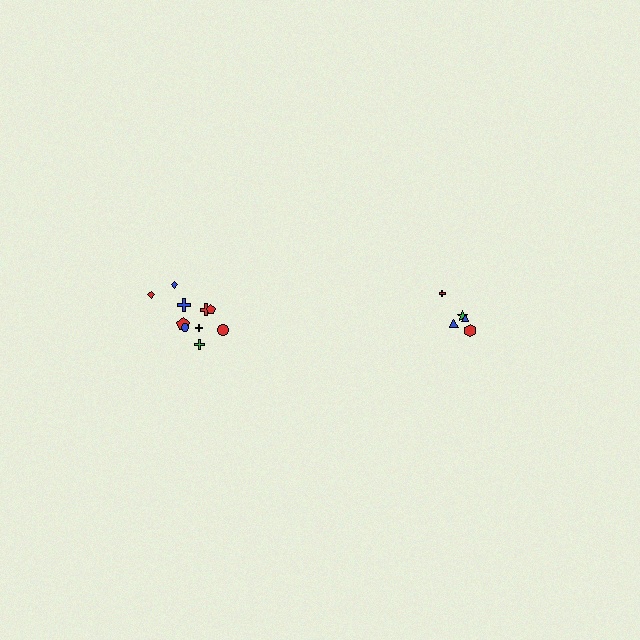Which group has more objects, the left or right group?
The left group.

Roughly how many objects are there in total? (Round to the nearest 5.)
Roughly 15 objects in total.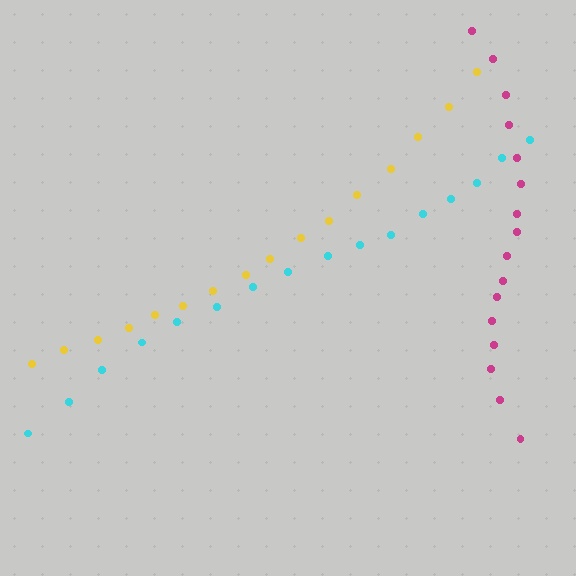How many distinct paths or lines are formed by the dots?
There are 3 distinct paths.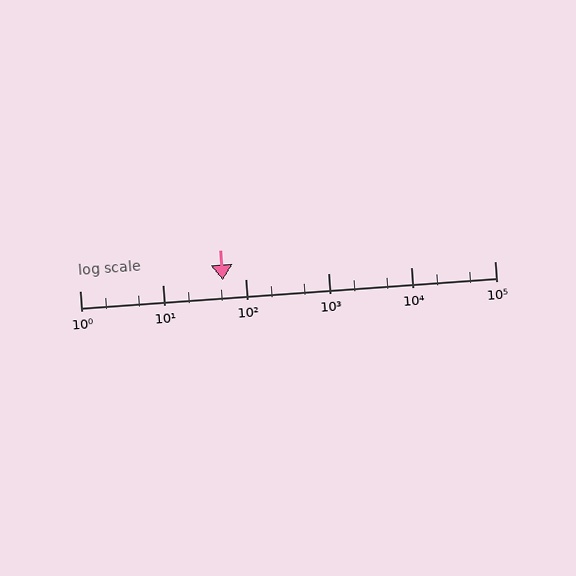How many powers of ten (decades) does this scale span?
The scale spans 5 decades, from 1 to 100000.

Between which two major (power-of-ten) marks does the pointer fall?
The pointer is between 10 and 100.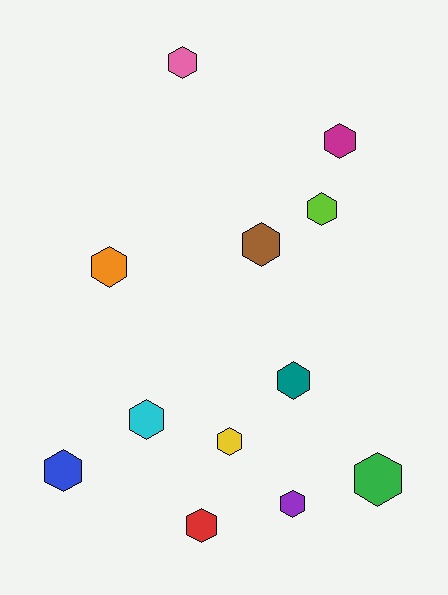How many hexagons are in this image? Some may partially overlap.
There are 12 hexagons.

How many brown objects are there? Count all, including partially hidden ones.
There is 1 brown object.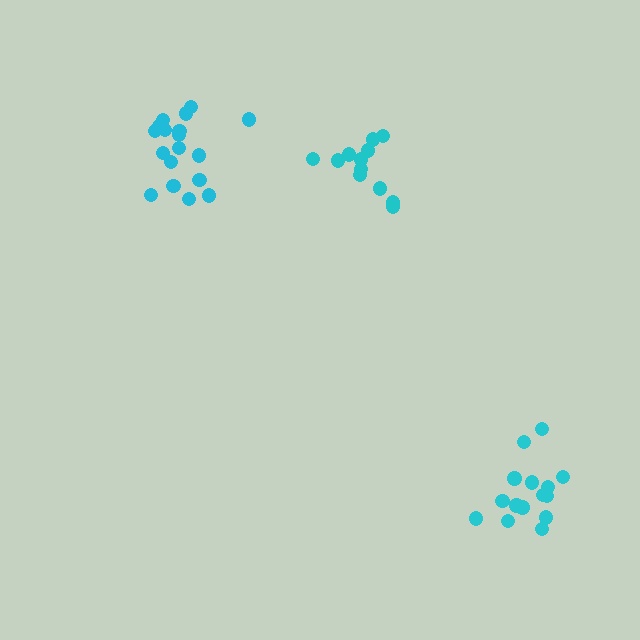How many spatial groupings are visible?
There are 3 spatial groupings.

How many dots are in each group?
Group 1: 18 dots, Group 2: 15 dots, Group 3: 12 dots (45 total).